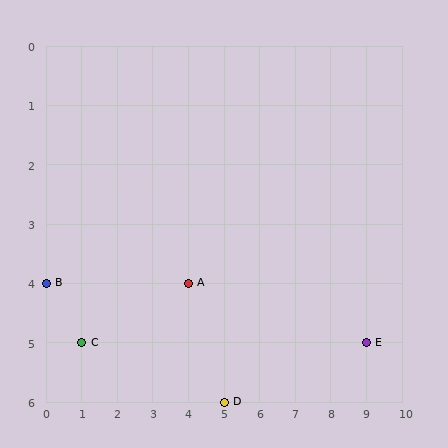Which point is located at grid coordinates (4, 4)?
Point A is at (4, 4).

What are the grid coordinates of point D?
Point D is at grid coordinates (5, 6).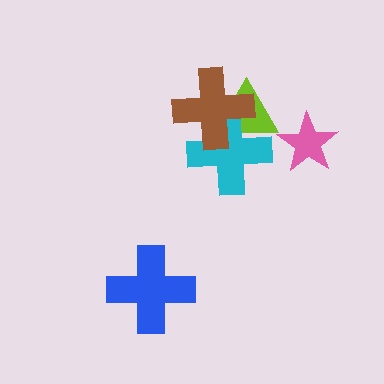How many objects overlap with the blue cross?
0 objects overlap with the blue cross.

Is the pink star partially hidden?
No, no other shape covers it.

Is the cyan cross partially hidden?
Yes, it is partially covered by another shape.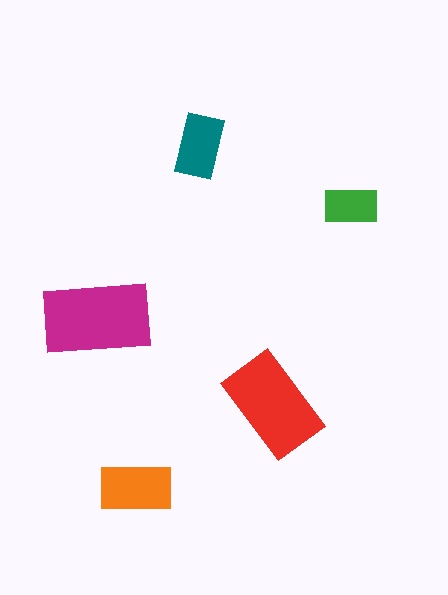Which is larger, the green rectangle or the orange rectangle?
The orange one.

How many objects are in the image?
There are 5 objects in the image.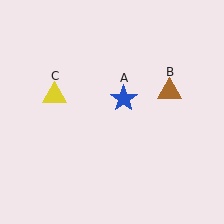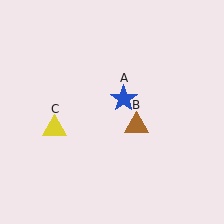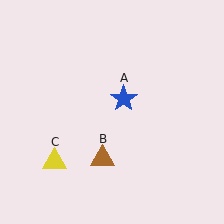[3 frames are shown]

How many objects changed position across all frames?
2 objects changed position: brown triangle (object B), yellow triangle (object C).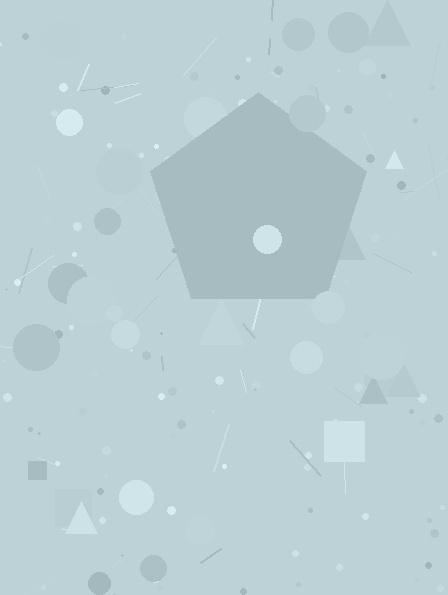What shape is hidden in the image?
A pentagon is hidden in the image.